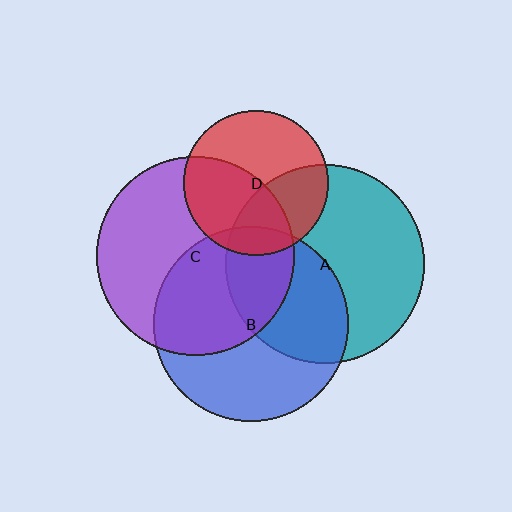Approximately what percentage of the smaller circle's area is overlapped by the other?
Approximately 40%.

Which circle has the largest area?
Circle A (teal).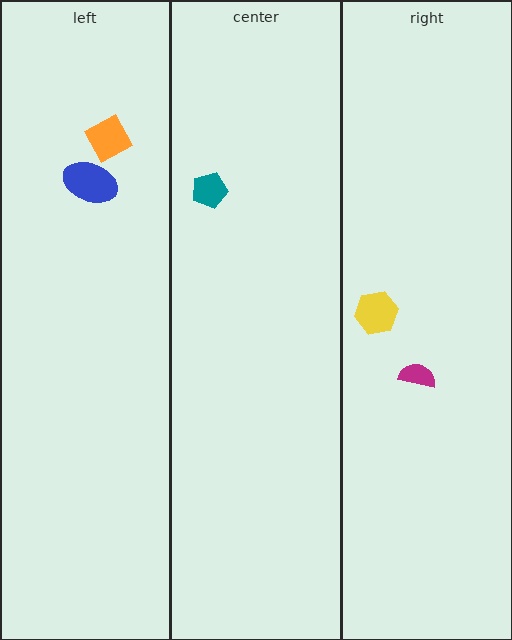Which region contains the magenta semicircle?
The right region.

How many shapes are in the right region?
2.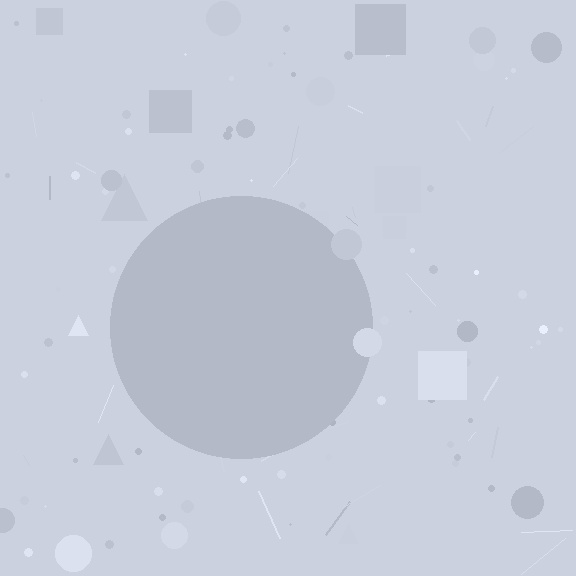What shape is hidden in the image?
A circle is hidden in the image.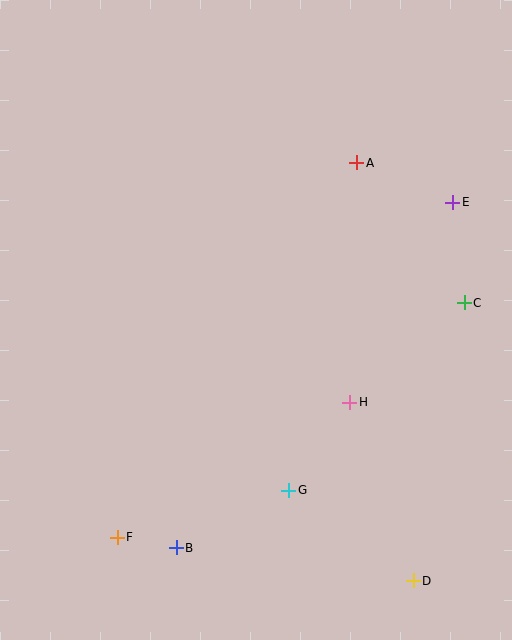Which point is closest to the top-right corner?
Point E is closest to the top-right corner.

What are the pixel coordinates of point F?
Point F is at (117, 537).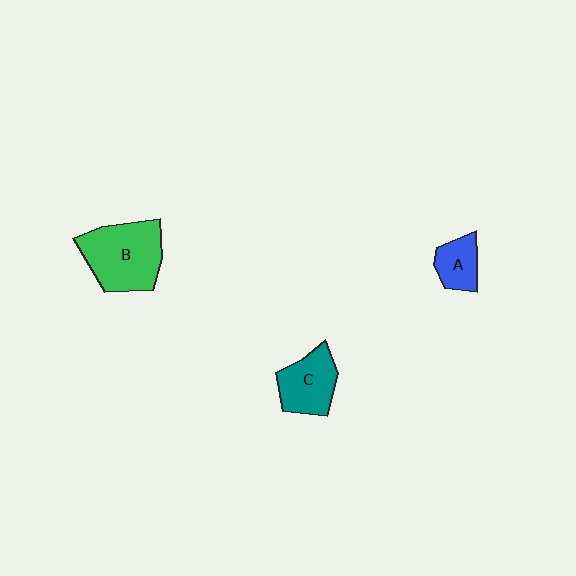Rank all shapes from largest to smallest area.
From largest to smallest: B (green), C (teal), A (blue).